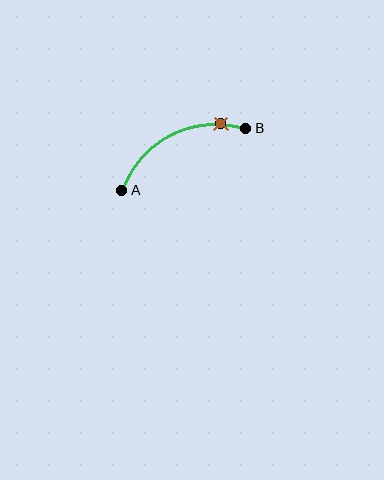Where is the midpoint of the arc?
The arc midpoint is the point on the curve farthest from the straight line joining A and B. It sits above that line.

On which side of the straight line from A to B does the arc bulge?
The arc bulges above the straight line connecting A and B.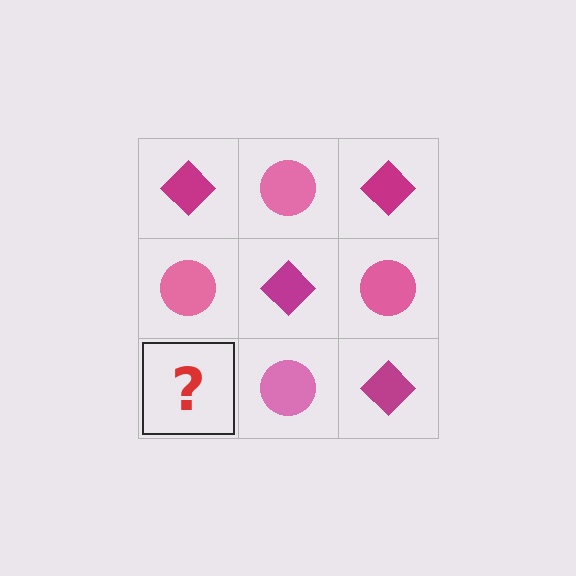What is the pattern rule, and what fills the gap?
The rule is that it alternates magenta diamond and pink circle in a checkerboard pattern. The gap should be filled with a magenta diamond.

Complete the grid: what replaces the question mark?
The question mark should be replaced with a magenta diamond.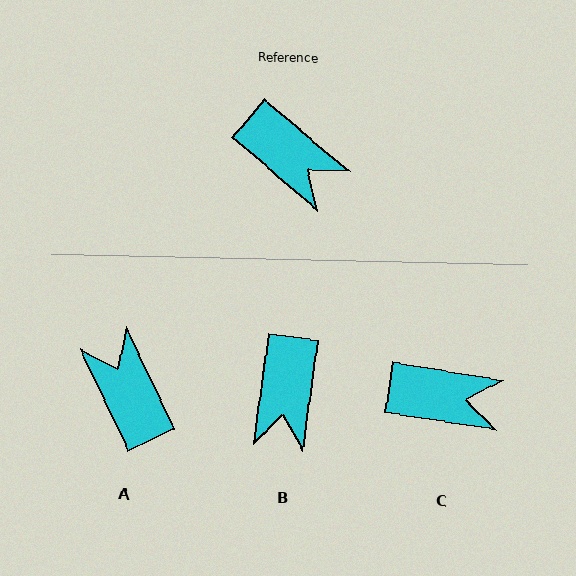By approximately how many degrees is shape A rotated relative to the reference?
Approximately 156 degrees counter-clockwise.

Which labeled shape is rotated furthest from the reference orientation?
A, about 156 degrees away.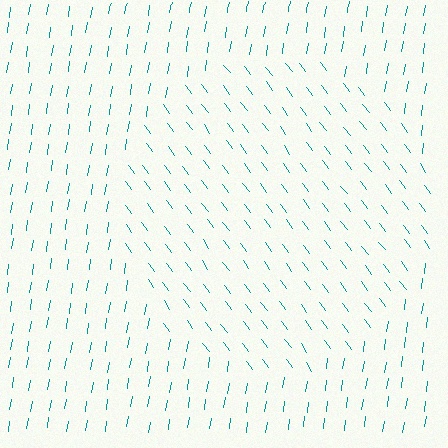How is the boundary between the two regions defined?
The boundary is defined purely by a change in line orientation (approximately 45 degrees difference). All lines are the same color and thickness.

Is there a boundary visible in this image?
Yes, there is a texture boundary formed by a change in line orientation.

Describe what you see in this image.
The image is filled with small teal line segments. A circle region in the image has lines oriented differently from the surrounding lines, creating a visible texture boundary.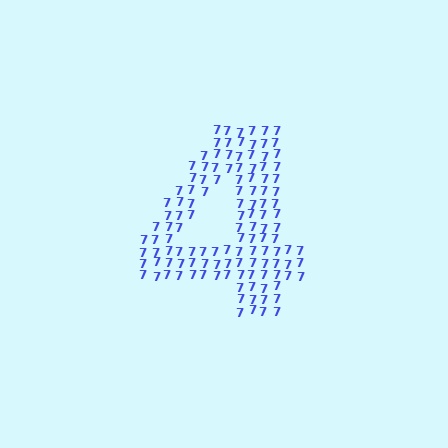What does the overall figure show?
The overall figure shows the digit 4.